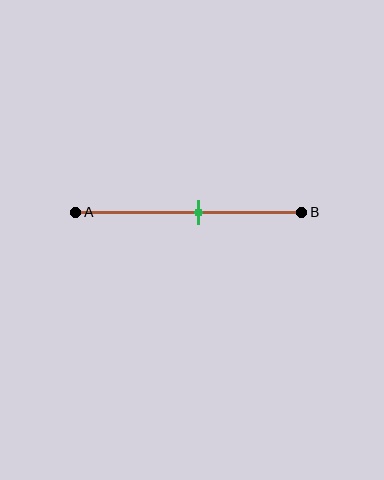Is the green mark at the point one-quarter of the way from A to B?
No, the mark is at about 55% from A, not at the 25% one-quarter point.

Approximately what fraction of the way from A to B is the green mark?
The green mark is approximately 55% of the way from A to B.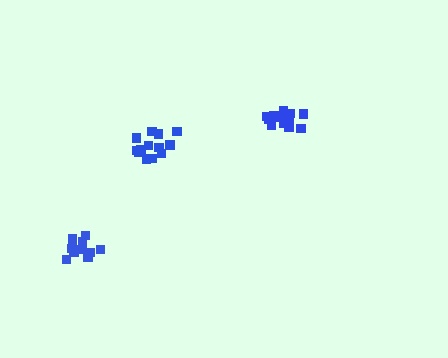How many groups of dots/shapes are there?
There are 3 groups.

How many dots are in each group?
Group 1: 13 dots, Group 2: 13 dots, Group 3: 12 dots (38 total).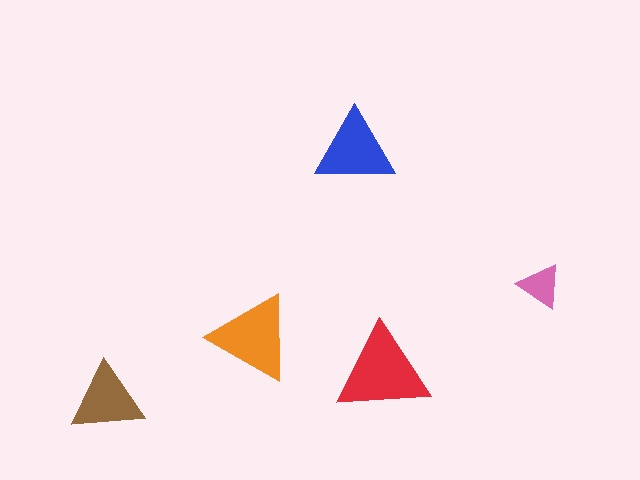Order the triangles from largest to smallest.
the red one, the orange one, the blue one, the brown one, the pink one.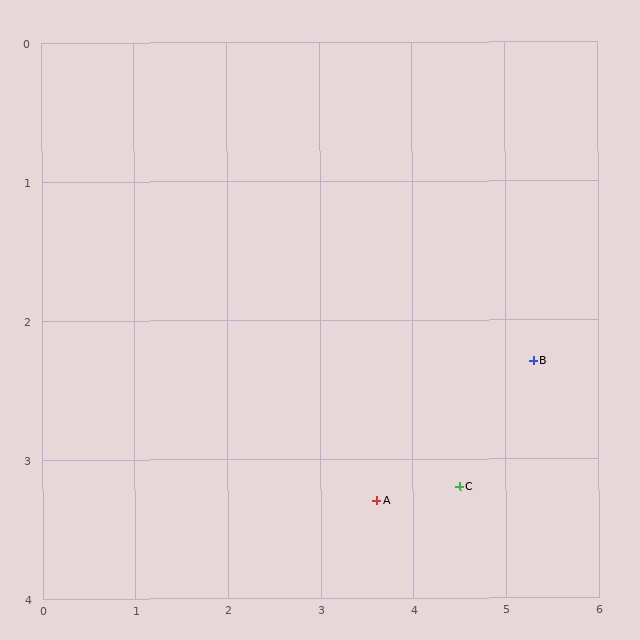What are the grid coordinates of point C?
Point C is at approximately (4.5, 3.2).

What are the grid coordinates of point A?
Point A is at approximately (3.6, 3.3).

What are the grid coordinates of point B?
Point B is at approximately (5.3, 2.3).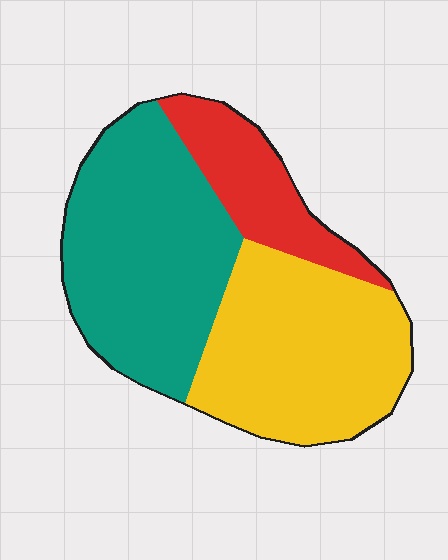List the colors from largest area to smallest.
From largest to smallest: teal, yellow, red.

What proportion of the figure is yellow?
Yellow covers about 40% of the figure.